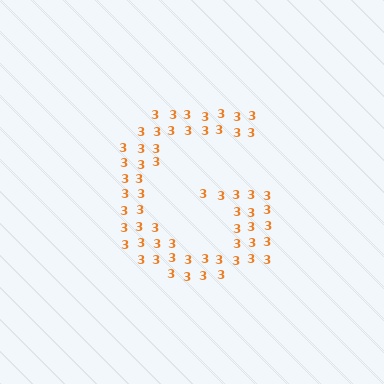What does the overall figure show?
The overall figure shows the letter G.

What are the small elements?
The small elements are digit 3's.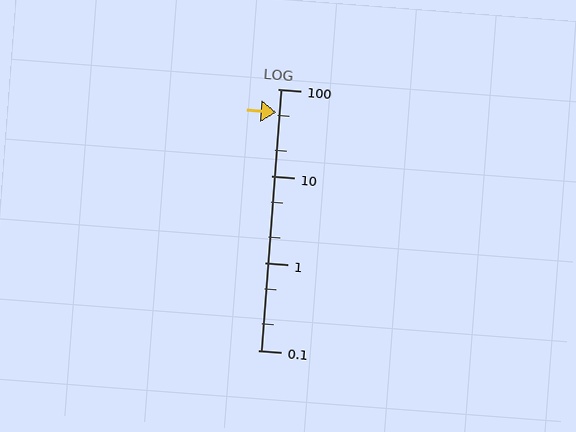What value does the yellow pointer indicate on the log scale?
The pointer indicates approximately 54.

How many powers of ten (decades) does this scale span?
The scale spans 3 decades, from 0.1 to 100.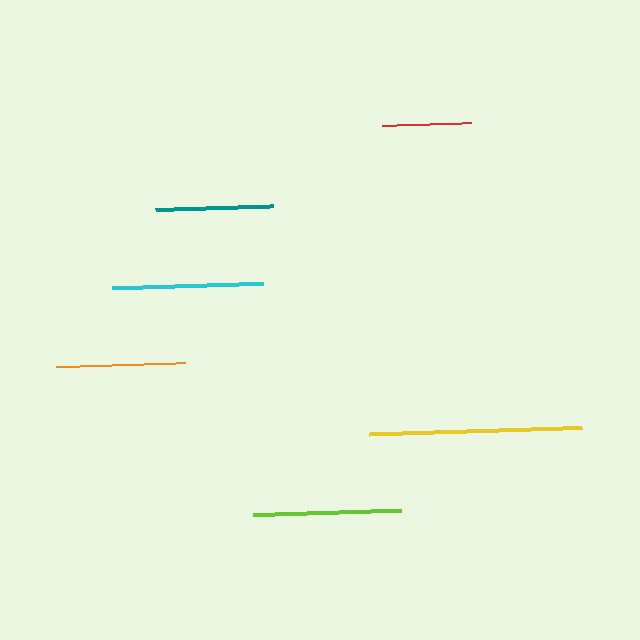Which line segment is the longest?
The yellow line is the longest at approximately 213 pixels.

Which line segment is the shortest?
The red line is the shortest at approximately 89 pixels.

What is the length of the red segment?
The red segment is approximately 89 pixels long.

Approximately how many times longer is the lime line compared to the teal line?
The lime line is approximately 1.3 times the length of the teal line.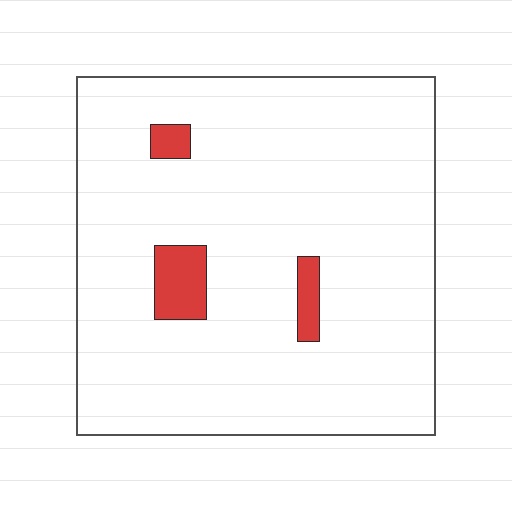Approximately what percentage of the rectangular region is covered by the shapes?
Approximately 5%.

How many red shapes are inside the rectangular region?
3.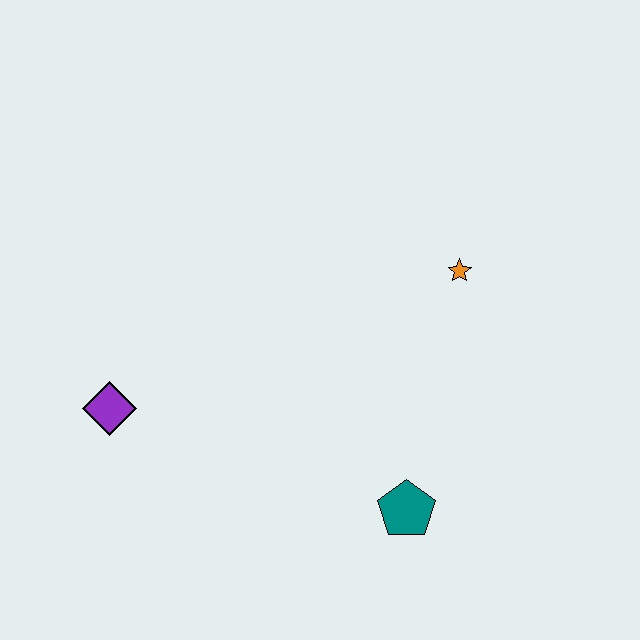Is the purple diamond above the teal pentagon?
Yes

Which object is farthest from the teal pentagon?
The purple diamond is farthest from the teal pentagon.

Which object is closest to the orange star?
The teal pentagon is closest to the orange star.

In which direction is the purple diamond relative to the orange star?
The purple diamond is to the left of the orange star.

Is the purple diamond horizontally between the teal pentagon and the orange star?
No